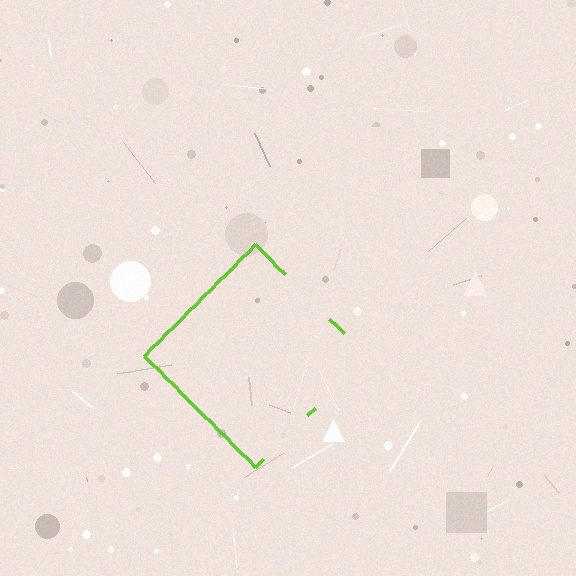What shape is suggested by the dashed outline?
The dashed outline suggests a diamond.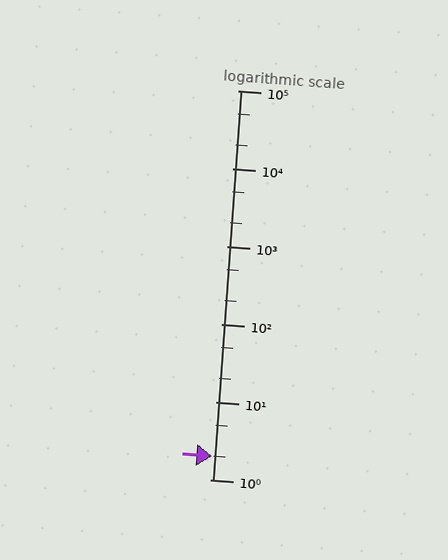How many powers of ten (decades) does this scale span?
The scale spans 5 decades, from 1 to 100000.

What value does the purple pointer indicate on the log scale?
The pointer indicates approximately 2.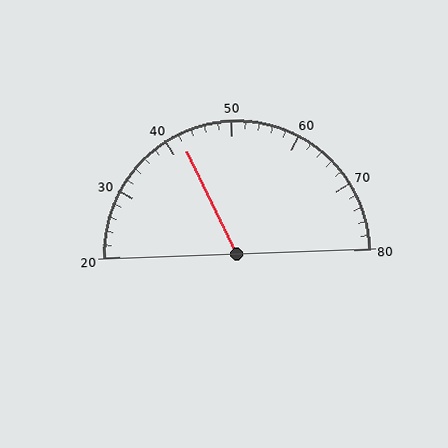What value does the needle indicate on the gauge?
The needle indicates approximately 42.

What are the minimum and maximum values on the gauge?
The gauge ranges from 20 to 80.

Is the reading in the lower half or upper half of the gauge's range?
The reading is in the lower half of the range (20 to 80).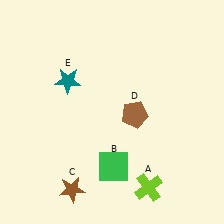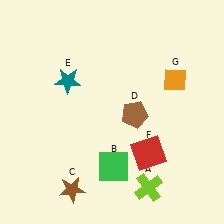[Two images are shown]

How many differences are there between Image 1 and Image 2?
There are 2 differences between the two images.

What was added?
A red square (F), an orange diamond (G) were added in Image 2.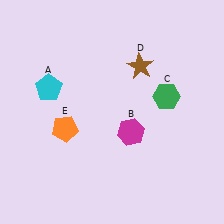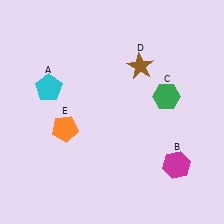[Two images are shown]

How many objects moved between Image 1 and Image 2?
1 object moved between the two images.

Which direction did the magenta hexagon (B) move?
The magenta hexagon (B) moved right.